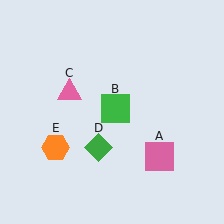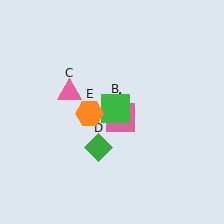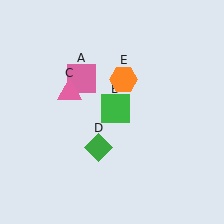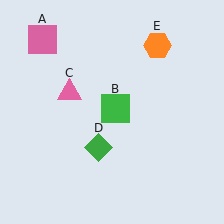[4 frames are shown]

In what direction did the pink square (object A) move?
The pink square (object A) moved up and to the left.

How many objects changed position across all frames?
2 objects changed position: pink square (object A), orange hexagon (object E).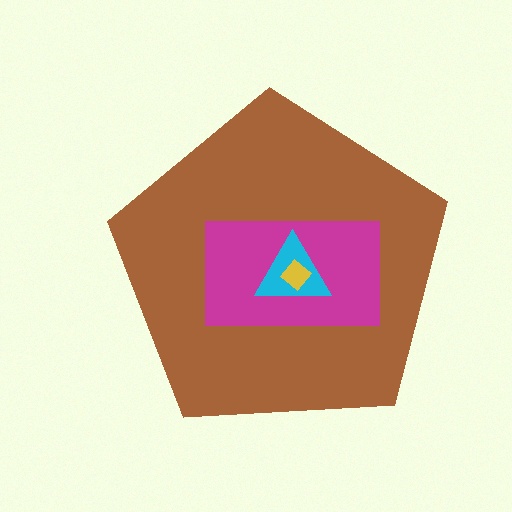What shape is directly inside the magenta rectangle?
The cyan triangle.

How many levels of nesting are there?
4.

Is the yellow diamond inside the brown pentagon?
Yes.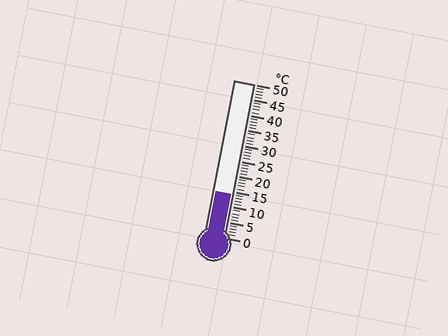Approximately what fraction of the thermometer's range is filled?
The thermometer is filled to approximately 30% of its range.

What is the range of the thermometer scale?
The thermometer scale ranges from 0°C to 50°C.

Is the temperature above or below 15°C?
The temperature is below 15°C.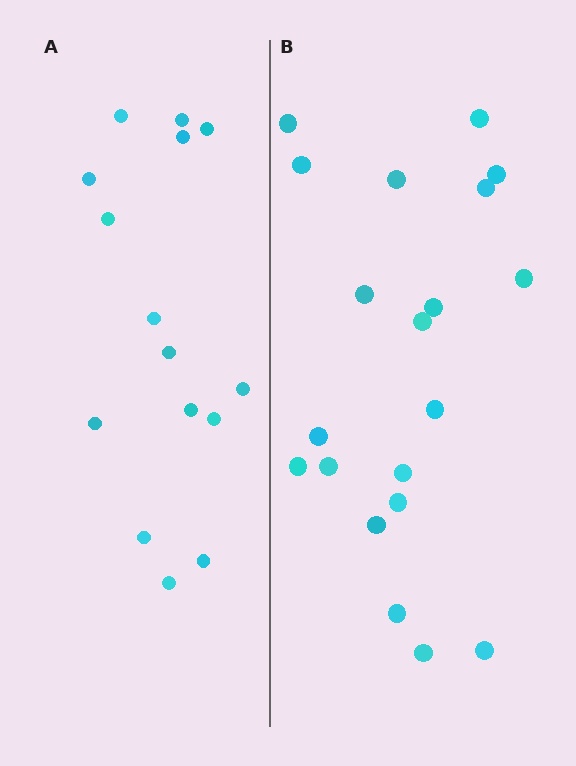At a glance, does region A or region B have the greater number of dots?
Region B (the right region) has more dots.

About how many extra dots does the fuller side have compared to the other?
Region B has about 5 more dots than region A.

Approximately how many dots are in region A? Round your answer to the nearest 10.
About 20 dots. (The exact count is 15, which rounds to 20.)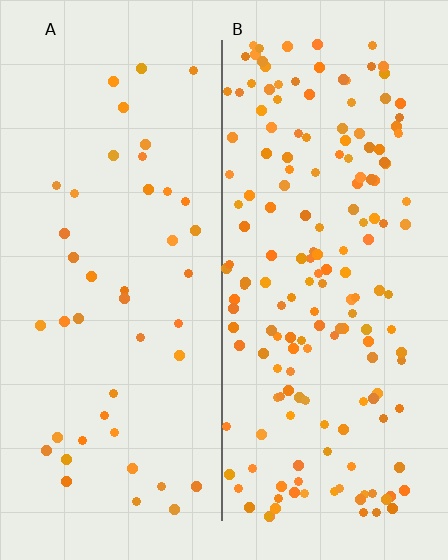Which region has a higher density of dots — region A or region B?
B (the right).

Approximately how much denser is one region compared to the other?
Approximately 3.9× — region B over region A.